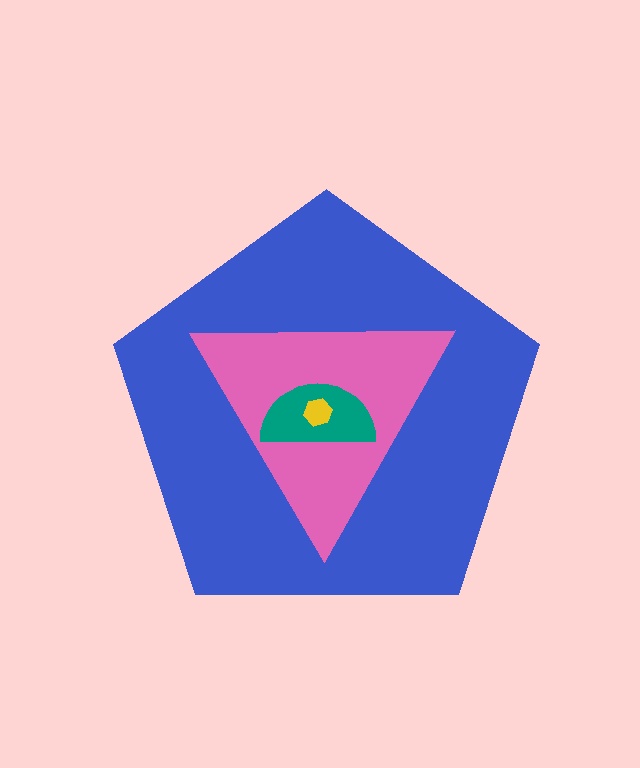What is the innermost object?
The yellow hexagon.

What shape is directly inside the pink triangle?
The teal semicircle.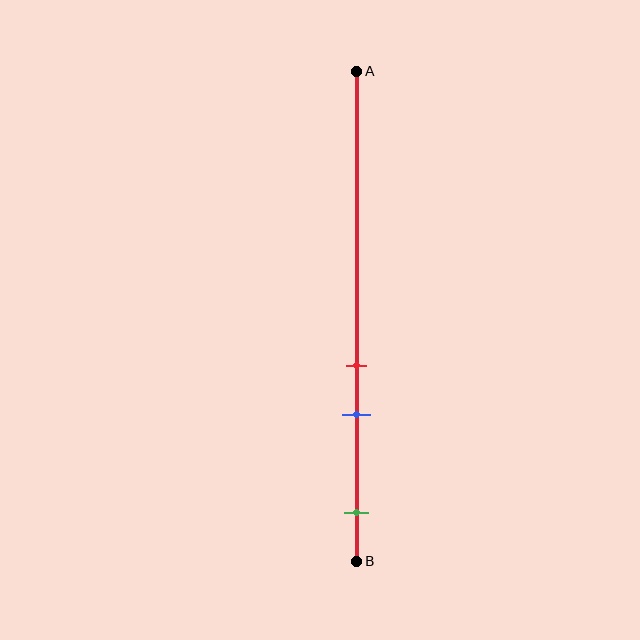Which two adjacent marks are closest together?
The red and blue marks are the closest adjacent pair.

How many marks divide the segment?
There are 3 marks dividing the segment.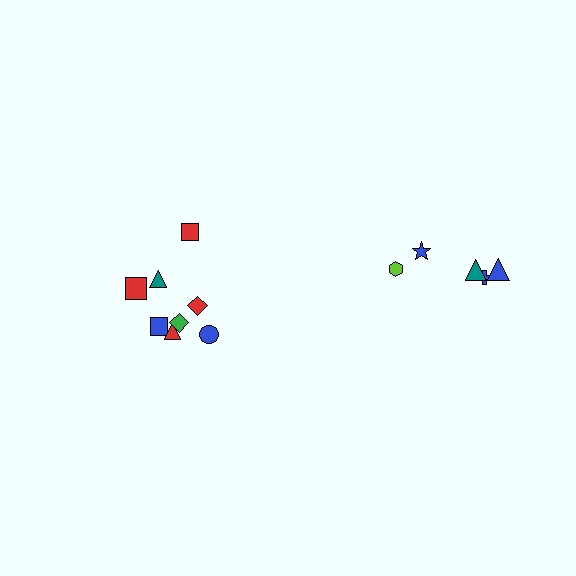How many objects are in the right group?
There are 5 objects.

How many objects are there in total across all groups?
There are 13 objects.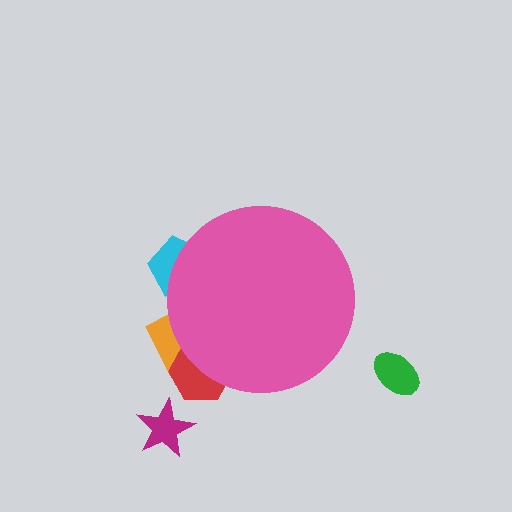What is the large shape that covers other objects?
A pink circle.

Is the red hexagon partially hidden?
Yes, the red hexagon is partially hidden behind the pink circle.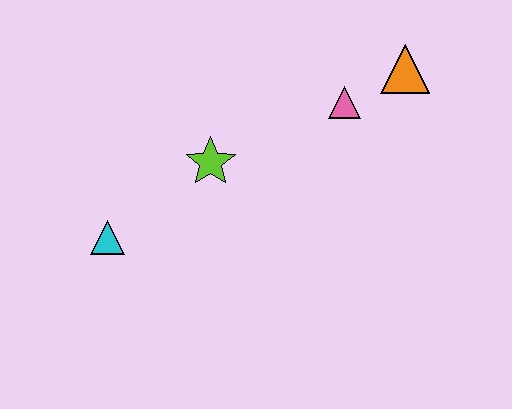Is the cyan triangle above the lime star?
No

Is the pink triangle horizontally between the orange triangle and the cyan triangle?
Yes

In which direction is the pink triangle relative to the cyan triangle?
The pink triangle is to the right of the cyan triangle.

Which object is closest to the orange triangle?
The pink triangle is closest to the orange triangle.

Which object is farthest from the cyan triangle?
The orange triangle is farthest from the cyan triangle.